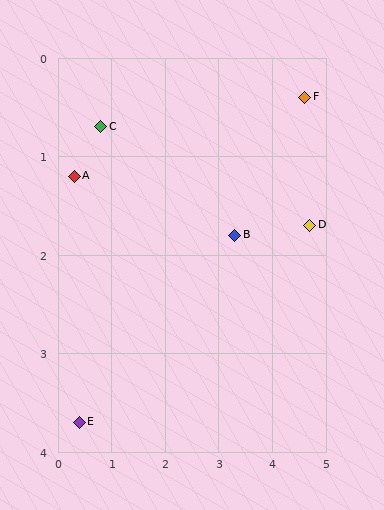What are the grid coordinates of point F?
Point F is at approximately (4.6, 0.4).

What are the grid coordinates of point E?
Point E is at approximately (0.4, 3.7).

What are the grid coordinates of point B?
Point B is at approximately (3.3, 1.8).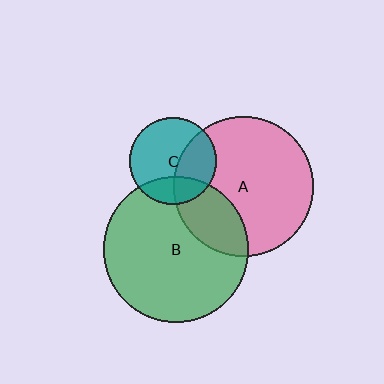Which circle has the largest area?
Circle B (green).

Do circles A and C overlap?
Yes.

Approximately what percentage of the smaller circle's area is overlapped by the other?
Approximately 35%.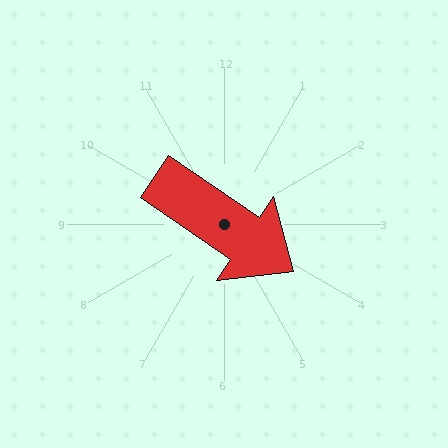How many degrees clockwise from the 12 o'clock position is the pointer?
Approximately 124 degrees.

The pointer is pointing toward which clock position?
Roughly 4 o'clock.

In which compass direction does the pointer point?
Southeast.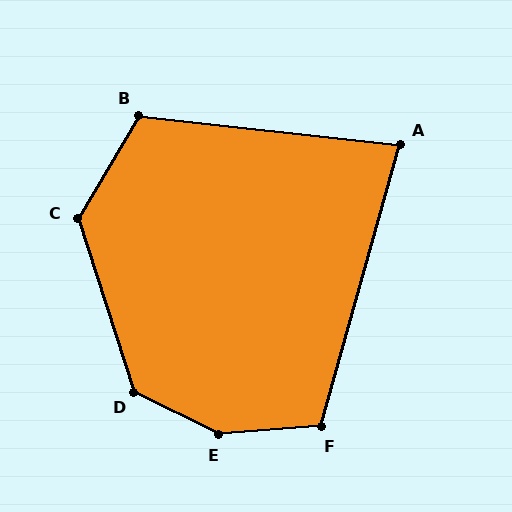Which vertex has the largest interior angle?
E, at approximately 148 degrees.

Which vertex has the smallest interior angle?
A, at approximately 81 degrees.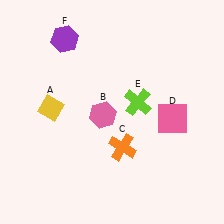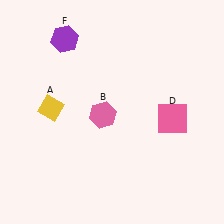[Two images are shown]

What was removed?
The lime cross (E), the orange cross (C) were removed in Image 2.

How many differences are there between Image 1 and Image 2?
There are 2 differences between the two images.